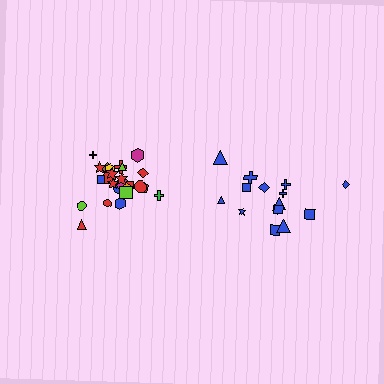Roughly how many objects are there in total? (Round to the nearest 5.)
Roughly 40 objects in total.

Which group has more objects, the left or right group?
The left group.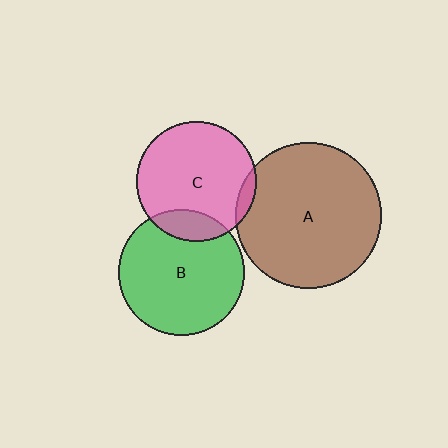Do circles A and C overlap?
Yes.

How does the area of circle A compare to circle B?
Approximately 1.3 times.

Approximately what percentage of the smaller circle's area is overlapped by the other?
Approximately 5%.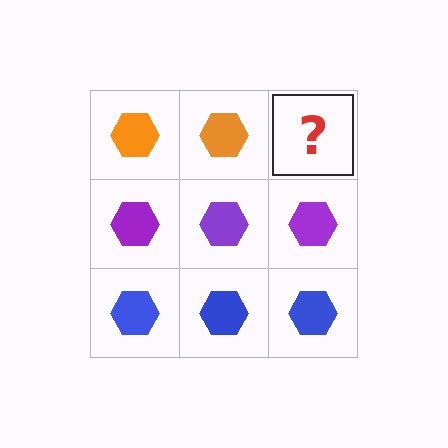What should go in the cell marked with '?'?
The missing cell should contain an orange hexagon.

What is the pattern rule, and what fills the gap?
The rule is that each row has a consistent color. The gap should be filled with an orange hexagon.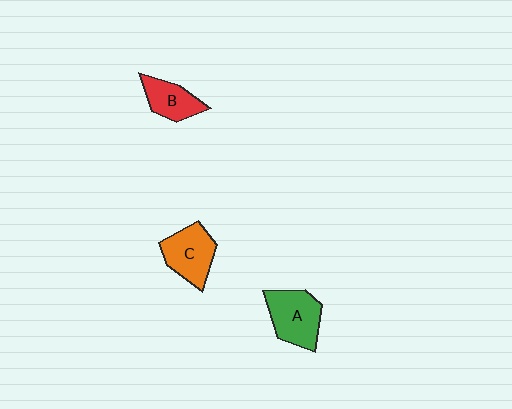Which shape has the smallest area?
Shape B (red).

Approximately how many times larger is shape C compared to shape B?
Approximately 1.3 times.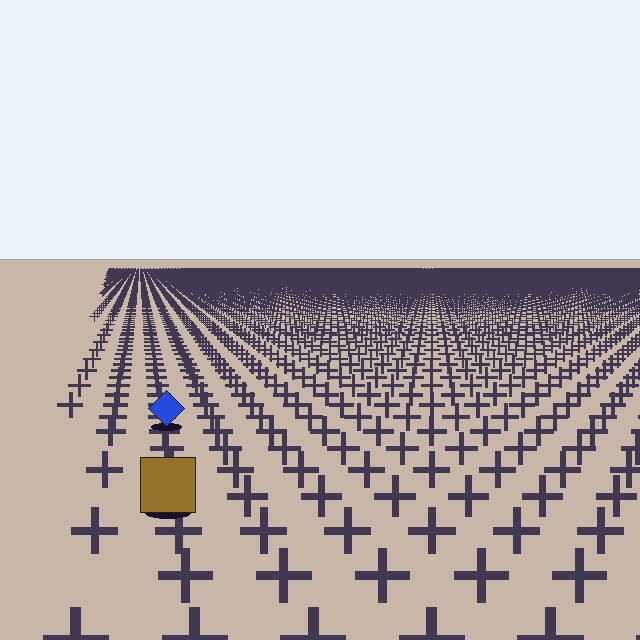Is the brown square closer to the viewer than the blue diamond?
Yes. The brown square is closer — you can tell from the texture gradient: the ground texture is coarser near it.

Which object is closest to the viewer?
The brown square is closest. The texture marks near it are larger and more spread out.